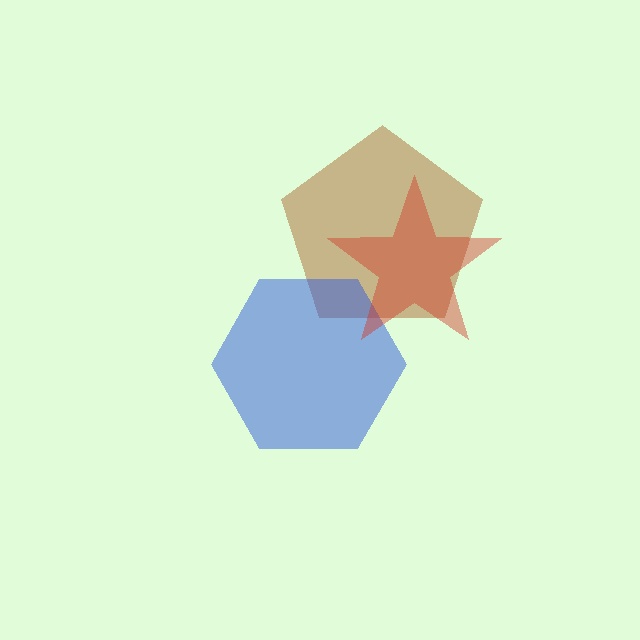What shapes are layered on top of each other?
The layered shapes are: a brown pentagon, a blue hexagon, a red star.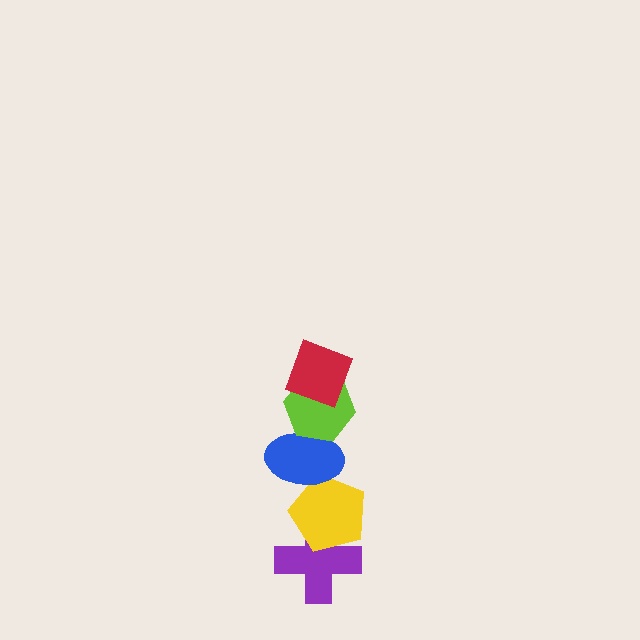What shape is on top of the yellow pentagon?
The blue ellipse is on top of the yellow pentagon.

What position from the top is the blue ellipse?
The blue ellipse is 3rd from the top.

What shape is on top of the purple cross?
The yellow pentagon is on top of the purple cross.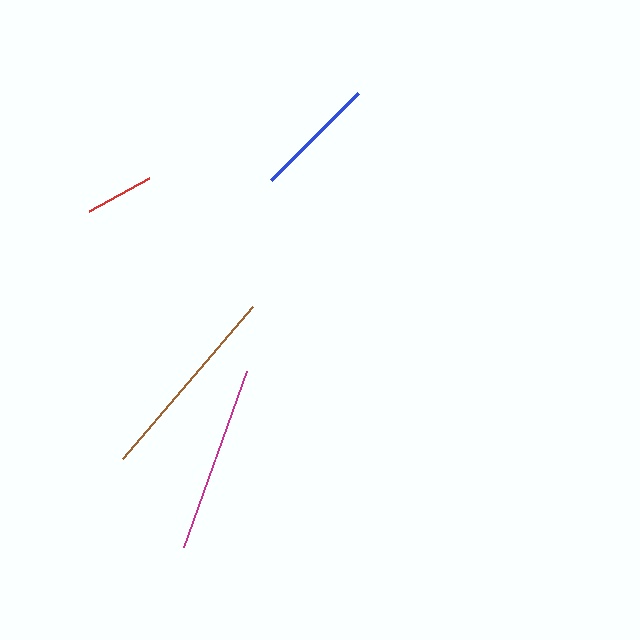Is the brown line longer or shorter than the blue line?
The brown line is longer than the blue line.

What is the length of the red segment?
The red segment is approximately 68 pixels long.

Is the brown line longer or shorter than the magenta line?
The brown line is longer than the magenta line.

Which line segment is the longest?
The brown line is the longest at approximately 199 pixels.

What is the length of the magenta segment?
The magenta segment is approximately 187 pixels long.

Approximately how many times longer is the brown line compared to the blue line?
The brown line is approximately 1.6 times the length of the blue line.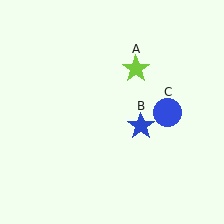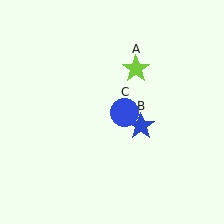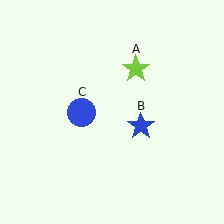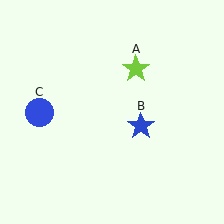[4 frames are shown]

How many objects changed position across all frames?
1 object changed position: blue circle (object C).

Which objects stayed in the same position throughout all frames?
Lime star (object A) and blue star (object B) remained stationary.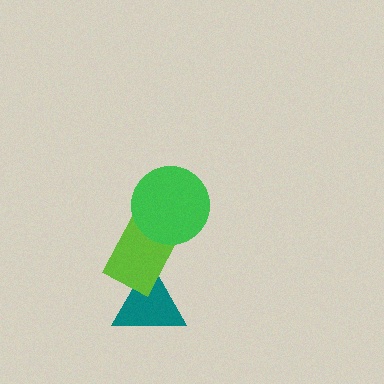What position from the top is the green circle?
The green circle is 1st from the top.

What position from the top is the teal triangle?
The teal triangle is 3rd from the top.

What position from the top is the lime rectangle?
The lime rectangle is 2nd from the top.